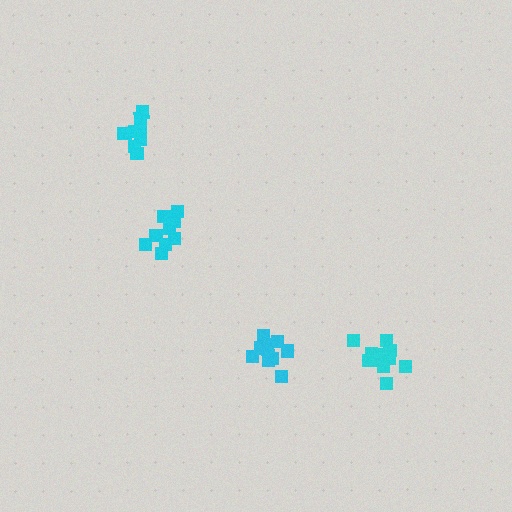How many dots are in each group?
Group 1: 11 dots, Group 2: 9 dots, Group 3: 10 dots, Group 4: 13 dots (43 total).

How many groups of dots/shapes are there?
There are 4 groups.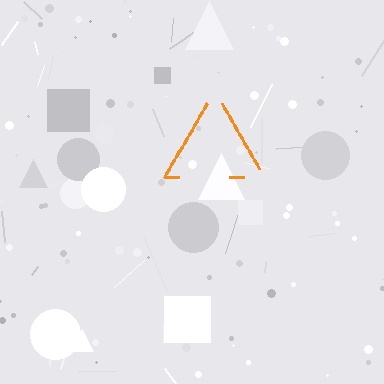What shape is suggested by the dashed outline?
The dashed outline suggests a triangle.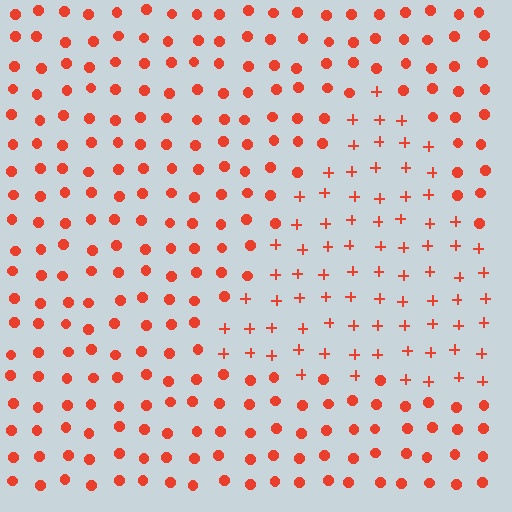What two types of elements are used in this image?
The image uses plus signs inside the triangle region and circles outside it.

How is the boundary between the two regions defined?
The boundary is defined by a change in element shape: plus signs inside vs. circles outside. All elements share the same color and spacing.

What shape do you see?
I see a triangle.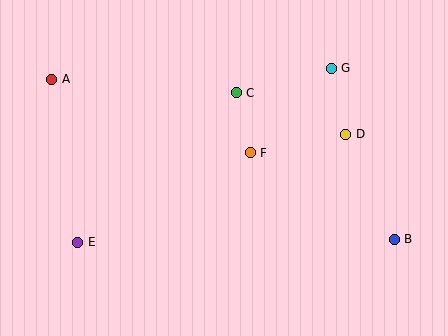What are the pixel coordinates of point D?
Point D is at (346, 134).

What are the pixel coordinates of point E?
Point E is at (78, 242).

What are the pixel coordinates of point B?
Point B is at (394, 239).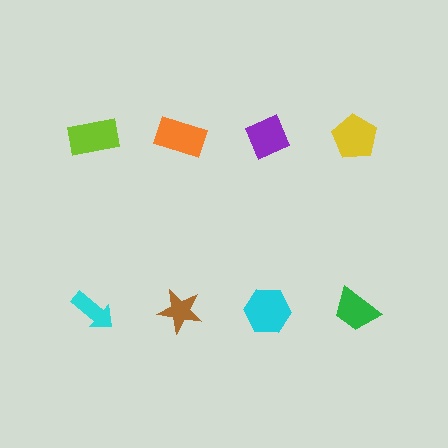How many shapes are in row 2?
4 shapes.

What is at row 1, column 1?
A lime rectangle.